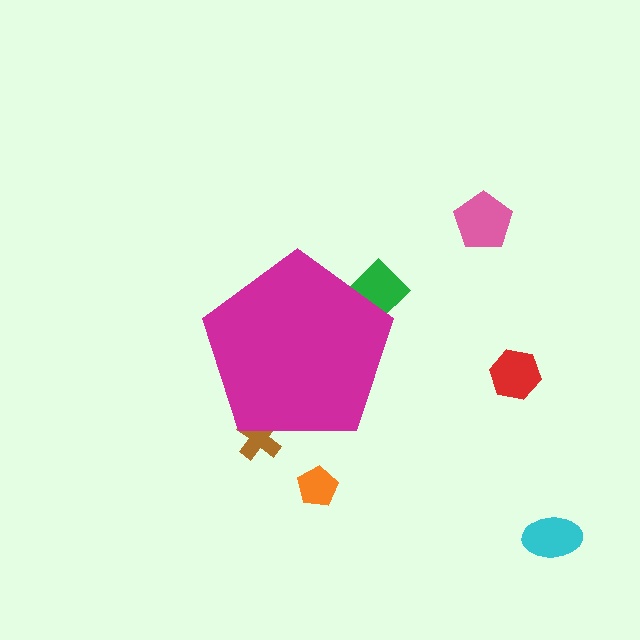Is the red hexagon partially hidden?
No, the red hexagon is fully visible.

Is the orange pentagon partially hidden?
No, the orange pentagon is fully visible.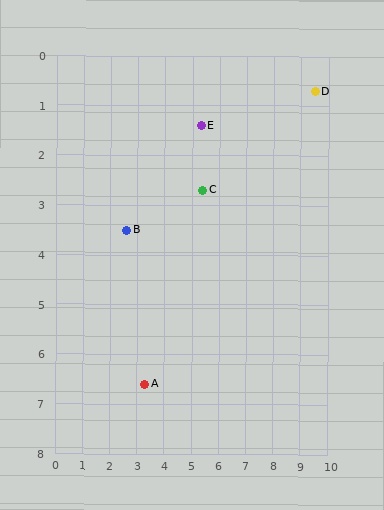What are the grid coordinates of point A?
Point A is at approximately (3.3, 6.6).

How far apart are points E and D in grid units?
Points E and D are about 4.3 grid units apart.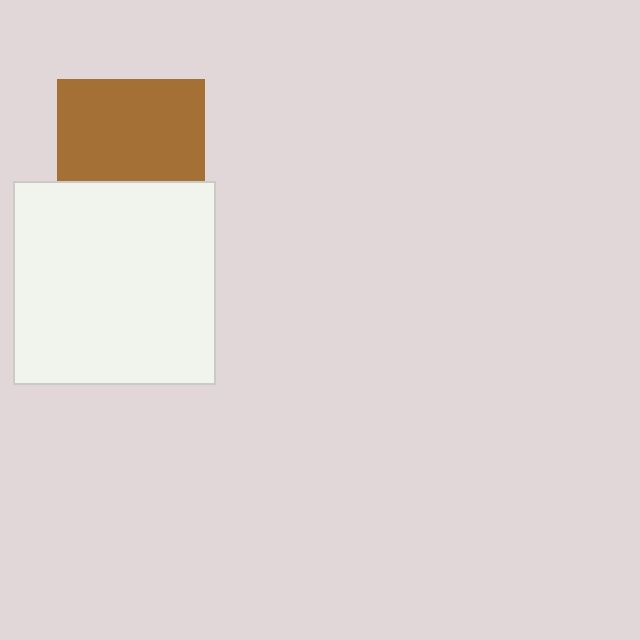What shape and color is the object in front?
The object in front is a white square.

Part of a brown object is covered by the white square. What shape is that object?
It is a square.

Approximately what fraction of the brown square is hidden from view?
Roughly 31% of the brown square is hidden behind the white square.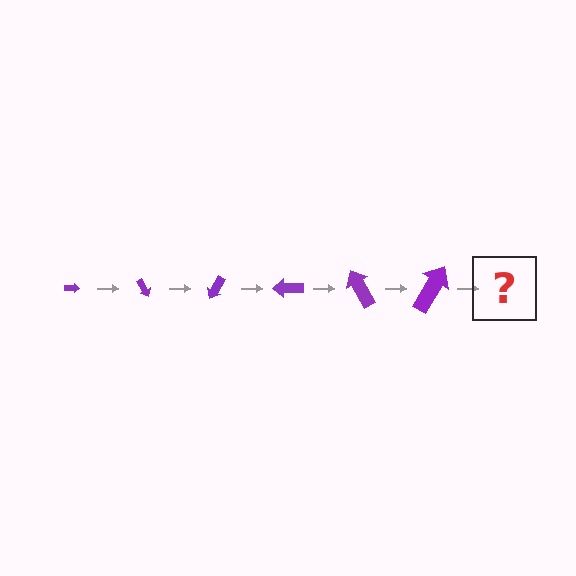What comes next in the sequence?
The next element should be an arrow, larger than the previous one and rotated 360 degrees from the start.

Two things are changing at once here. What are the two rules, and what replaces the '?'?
The two rules are that the arrow grows larger each step and it rotates 60 degrees each step. The '?' should be an arrow, larger than the previous one and rotated 360 degrees from the start.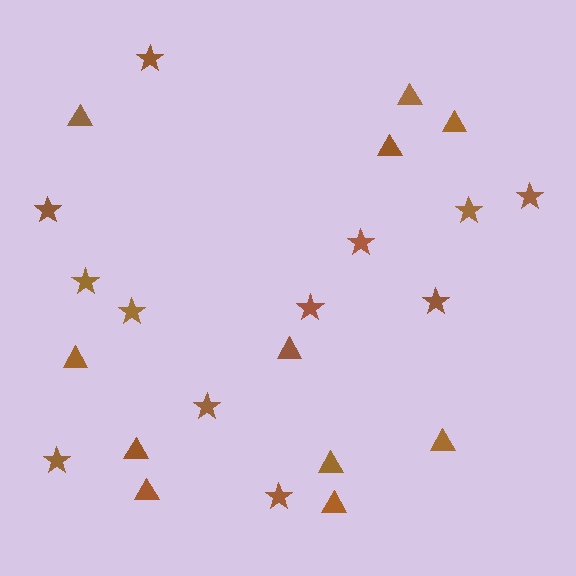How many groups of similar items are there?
There are 2 groups: one group of triangles (11) and one group of stars (12).